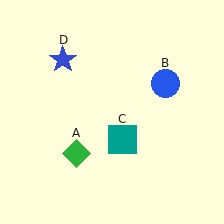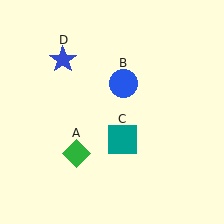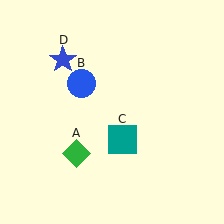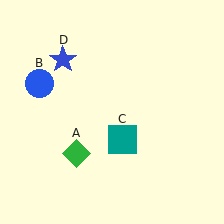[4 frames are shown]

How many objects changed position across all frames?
1 object changed position: blue circle (object B).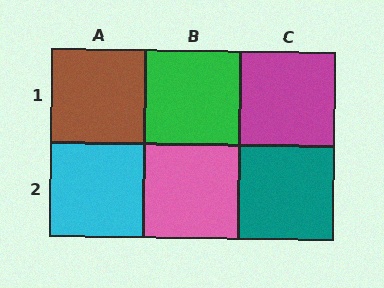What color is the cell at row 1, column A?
Brown.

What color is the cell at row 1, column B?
Green.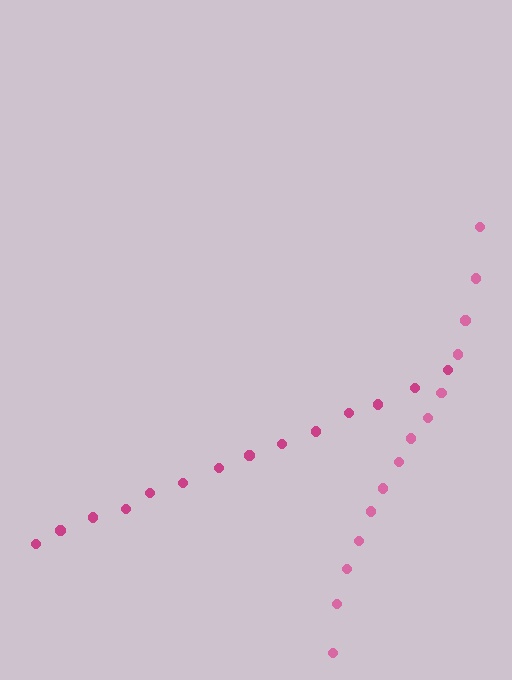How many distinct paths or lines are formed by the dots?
There are 2 distinct paths.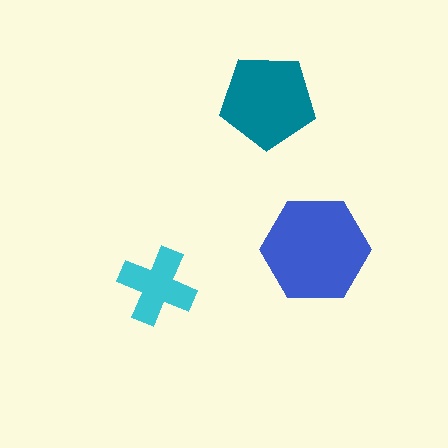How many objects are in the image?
There are 3 objects in the image.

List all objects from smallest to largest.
The cyan cross, the teal pentagon, the blue hexagon.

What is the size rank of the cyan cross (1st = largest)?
3rd.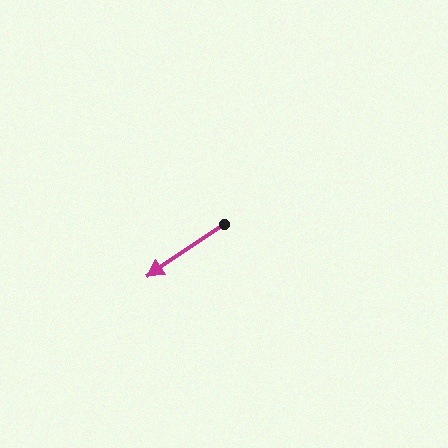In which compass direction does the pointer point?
Southwest.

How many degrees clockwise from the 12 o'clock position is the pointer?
Approximately 236 degrees.